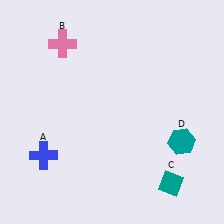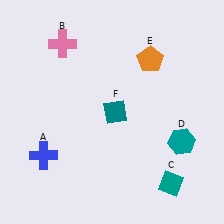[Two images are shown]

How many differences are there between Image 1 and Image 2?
There are 2 differences between the two images.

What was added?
An orange pentagon (E), a teal diamond (F) were added in Image 2.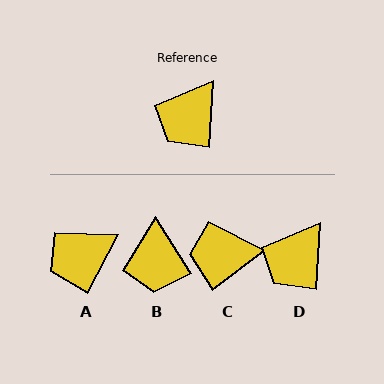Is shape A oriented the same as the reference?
No, it is off by about 24 degrees.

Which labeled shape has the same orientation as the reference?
D.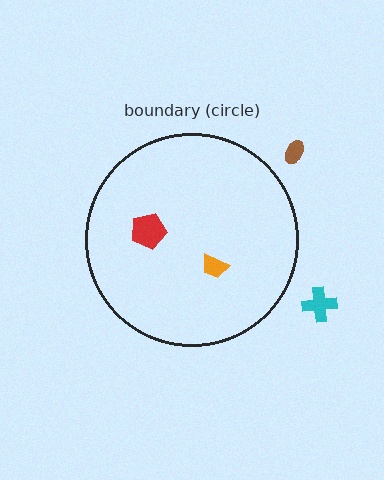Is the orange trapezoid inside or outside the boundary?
Inside.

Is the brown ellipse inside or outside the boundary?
Outside.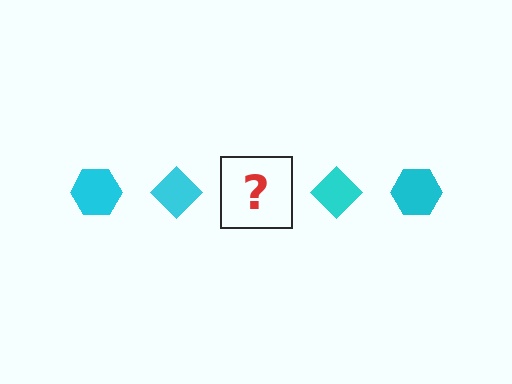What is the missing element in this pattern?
The missing element is a cyan hexagon.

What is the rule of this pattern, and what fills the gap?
The rule is that the pattern cycles through hexagon, diamond shapes in cyan. The gap should be filled with a cyan hexagon.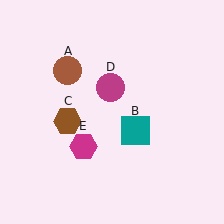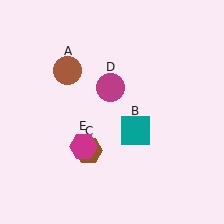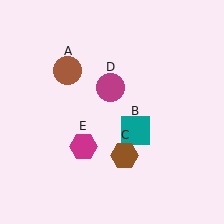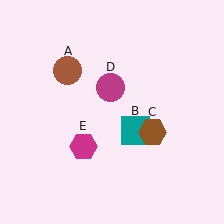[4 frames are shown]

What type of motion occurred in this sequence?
The brown hexagon (object C) rotated counterclockwise around the center of the scene.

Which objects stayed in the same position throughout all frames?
Brown circle (object A) and teal square (object B) and magenta circle (object D) and magenta hexagon (object E) remained stationary.